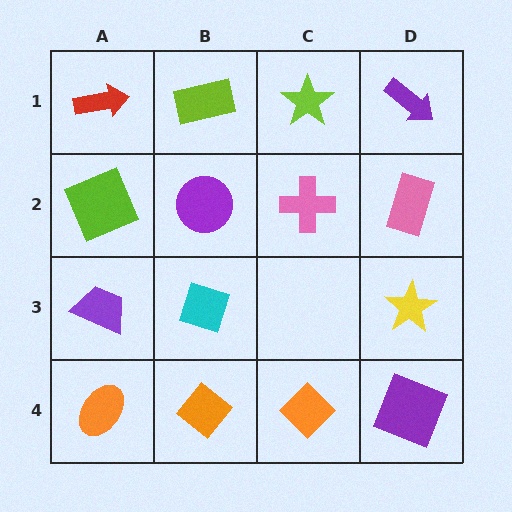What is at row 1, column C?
A lime star.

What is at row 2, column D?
A pink rectangle.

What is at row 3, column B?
A cyan diamond.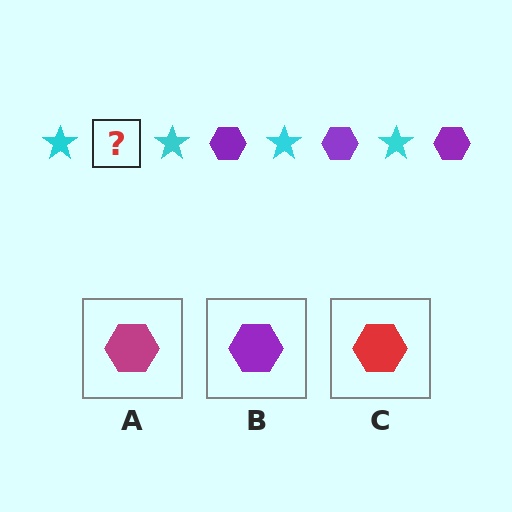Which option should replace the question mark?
Option B.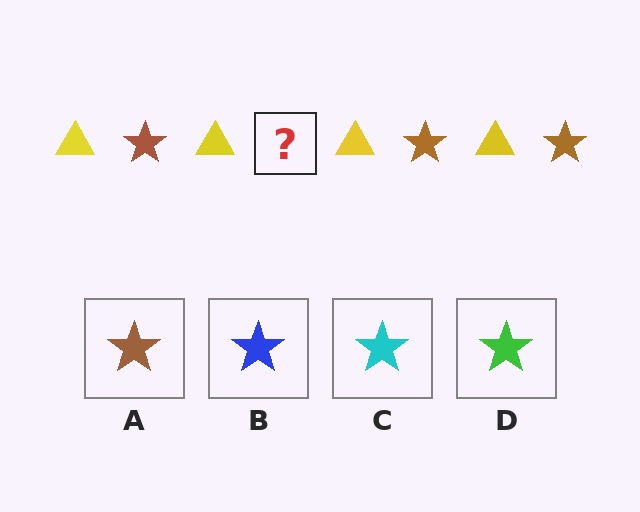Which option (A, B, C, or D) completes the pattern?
A.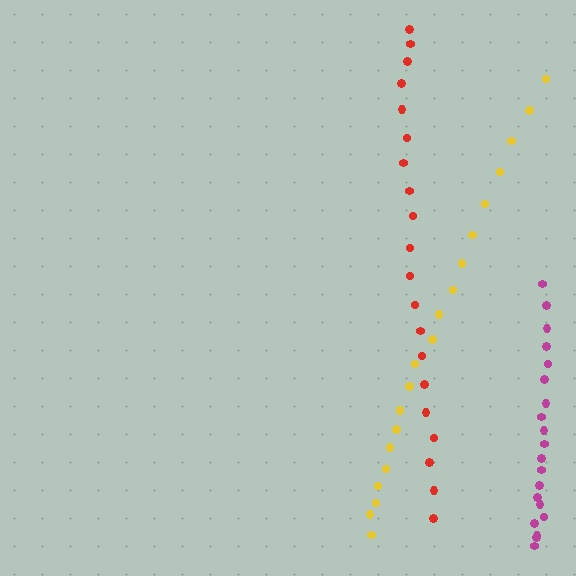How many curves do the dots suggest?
There are 3 distinct paths.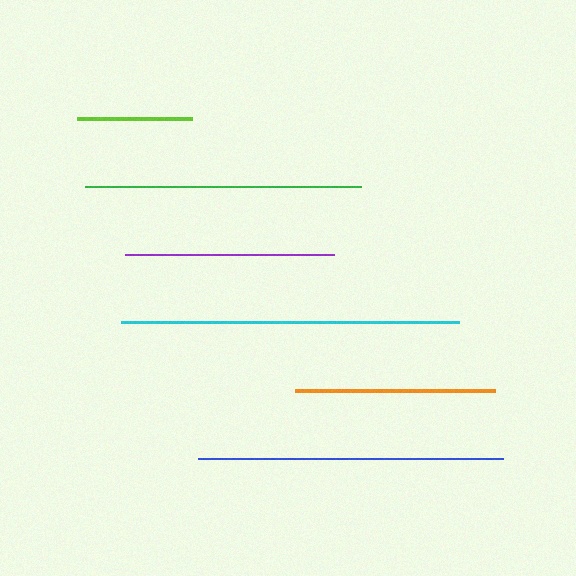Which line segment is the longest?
The cyan line is the longest at approximately 338 pixels.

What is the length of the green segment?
The green segment is approximately 276 pixels long.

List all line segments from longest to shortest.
From longest to shortest: cyan, blue, green, purple, orange, lime.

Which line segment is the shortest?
The lime line is the shortest at approximately 115 pixels.